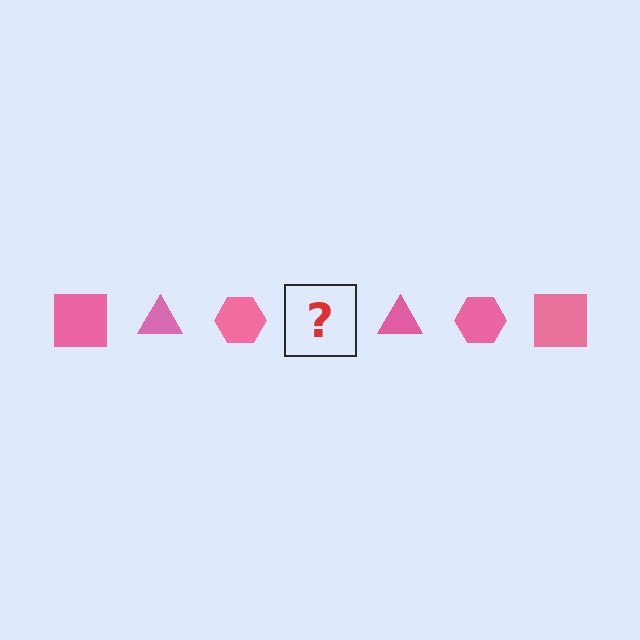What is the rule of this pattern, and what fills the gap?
The rule is that the pattern cycles through square, triangle, hexagon shapes in pink. The gap should be filled with a pink square.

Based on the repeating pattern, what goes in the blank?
The blank should be a pink square.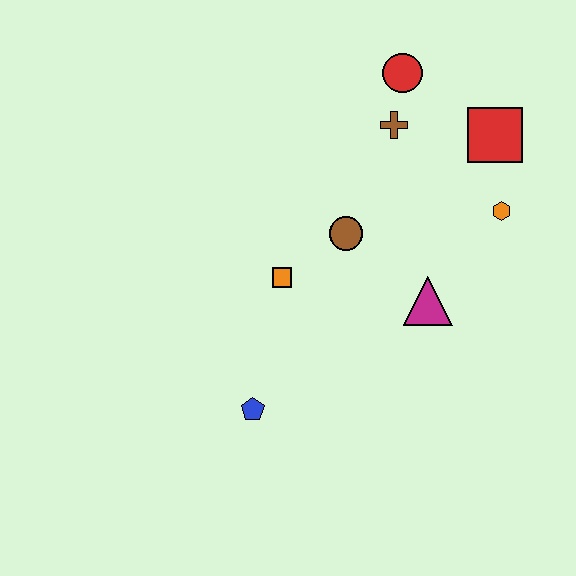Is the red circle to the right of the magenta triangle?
No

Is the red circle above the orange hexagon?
Yes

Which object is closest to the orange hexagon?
The red square is closest to the orange hexagon.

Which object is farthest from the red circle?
The blue pentagon is farthest from the red circle.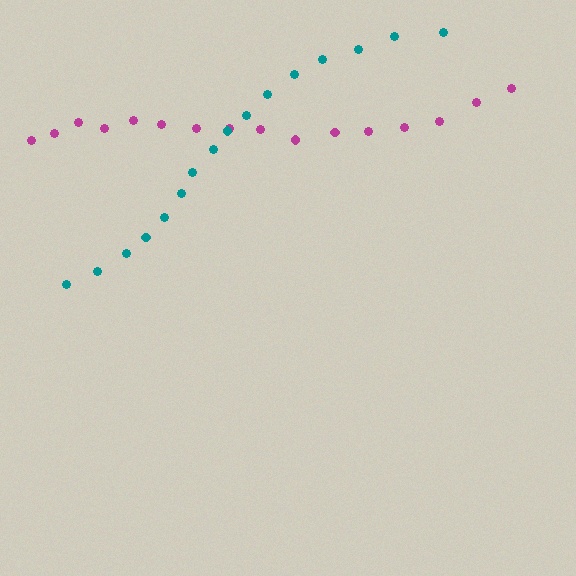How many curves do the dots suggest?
There are 2 distinct paths.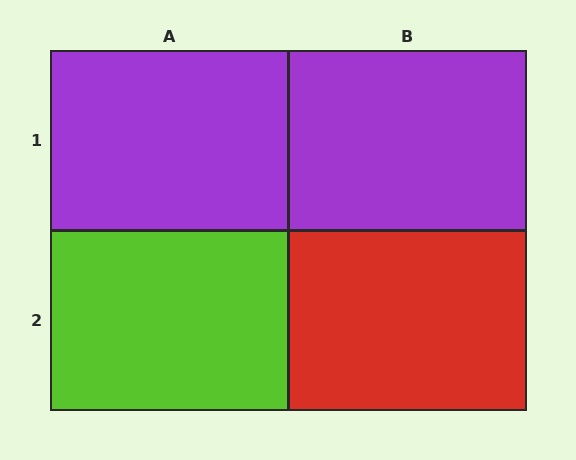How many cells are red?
1 cell is red.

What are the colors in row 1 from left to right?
Purple, purple.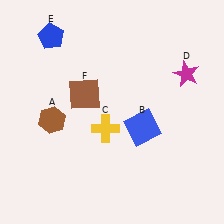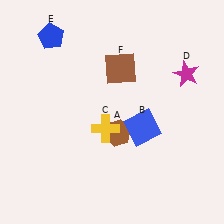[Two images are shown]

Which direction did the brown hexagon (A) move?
The brown hexagon (A) moved right.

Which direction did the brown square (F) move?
The brown square (F) moved right.